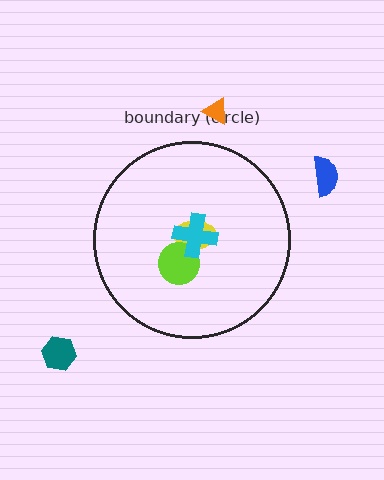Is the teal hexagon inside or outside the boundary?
Outside.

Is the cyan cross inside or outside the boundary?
Inside.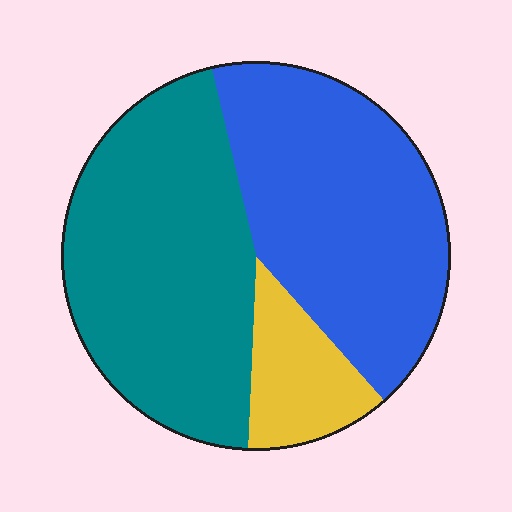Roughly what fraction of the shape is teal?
Teal covers 46% of the shape.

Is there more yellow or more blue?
Blue.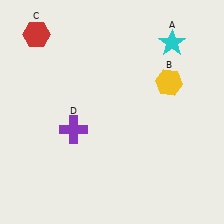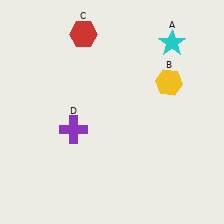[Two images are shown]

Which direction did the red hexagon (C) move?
The red hexagon (C) moved right.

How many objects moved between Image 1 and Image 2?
1 object moved between the two images.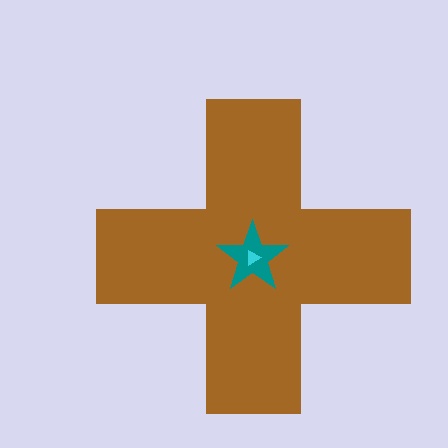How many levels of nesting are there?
3.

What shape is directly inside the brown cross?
The teal star.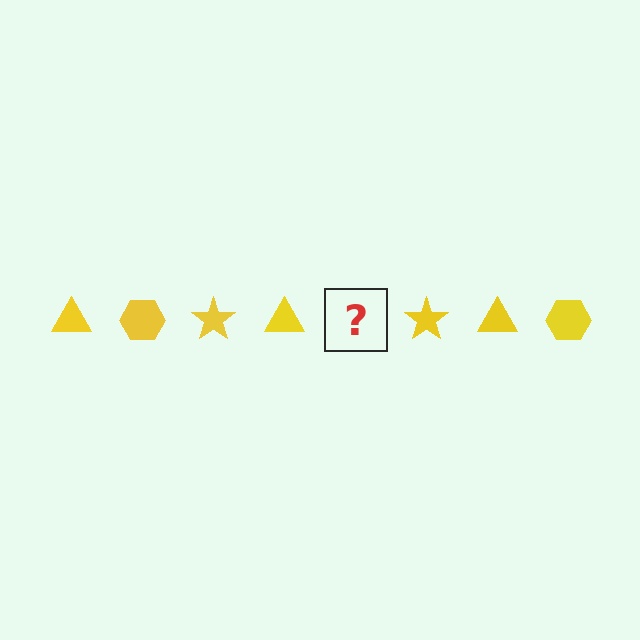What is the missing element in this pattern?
The missing element is a yellow hexagon.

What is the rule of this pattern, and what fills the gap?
The rule is that the pattern cycles through triangle, hexagon, star shapes in yellow. The gap should be filled with a yellow hexagon.